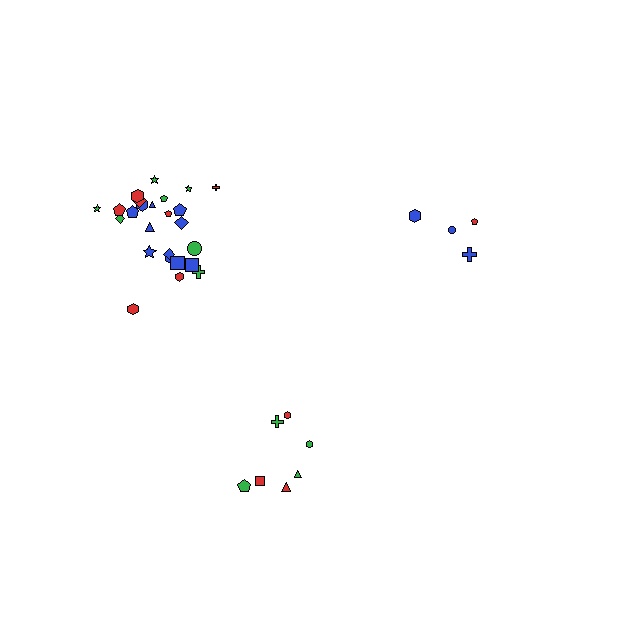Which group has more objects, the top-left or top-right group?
The top-left group.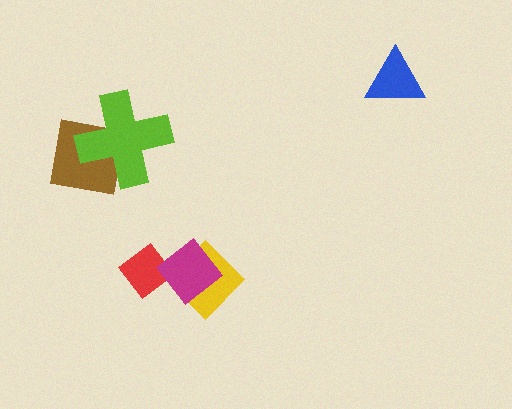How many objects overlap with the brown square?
1 object overlaps with the brown square.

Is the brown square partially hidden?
Yes, it is partially covered by another shape.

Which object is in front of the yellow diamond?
The magenta diamond is in front of the yellow diamond.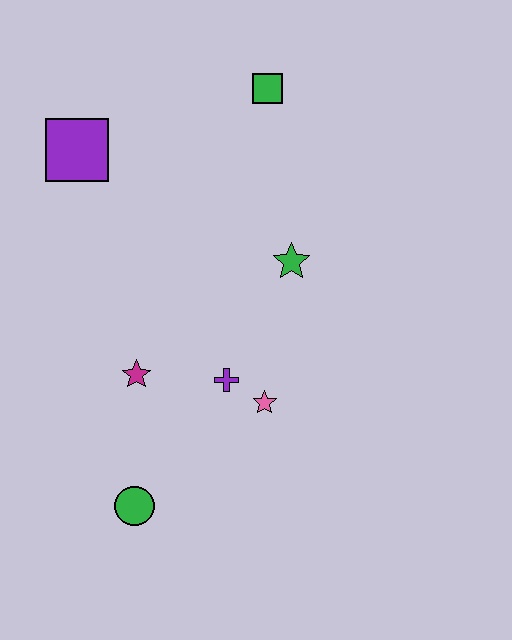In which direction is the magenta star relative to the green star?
The magenta star is to the left of the green star.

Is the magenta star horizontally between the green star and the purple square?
Yes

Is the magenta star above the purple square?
No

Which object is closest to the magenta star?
The purple cross is closest to the magenta star.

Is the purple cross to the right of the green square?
No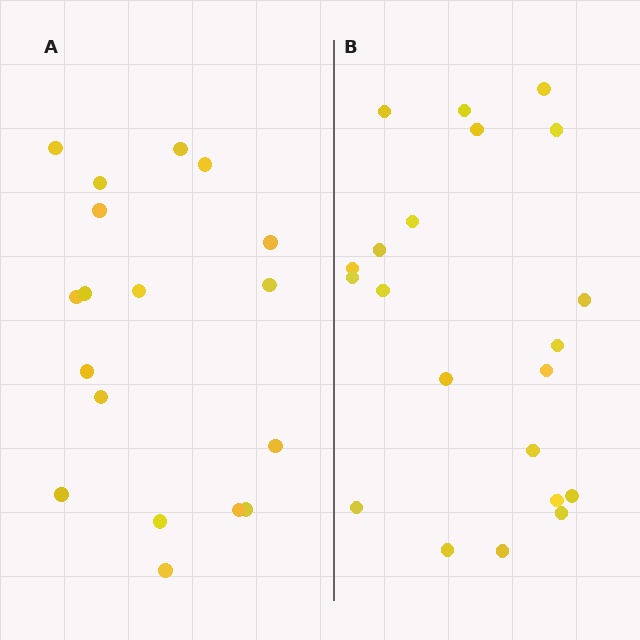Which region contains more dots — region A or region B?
Region B (the right region) has more dots.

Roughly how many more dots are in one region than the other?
Region B has just a few more — roughly 2 or 3 more dots than region A.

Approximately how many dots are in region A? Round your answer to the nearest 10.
About 20 dots. (The exact count is 18, which rounds to 20.)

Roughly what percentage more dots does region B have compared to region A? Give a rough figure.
About 15% more.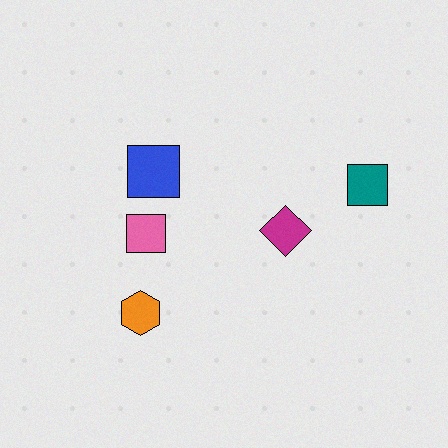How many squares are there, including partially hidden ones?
There are 3 squares.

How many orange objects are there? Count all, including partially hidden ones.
There is 1 orange object.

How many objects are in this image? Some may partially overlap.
There are 5 objects.